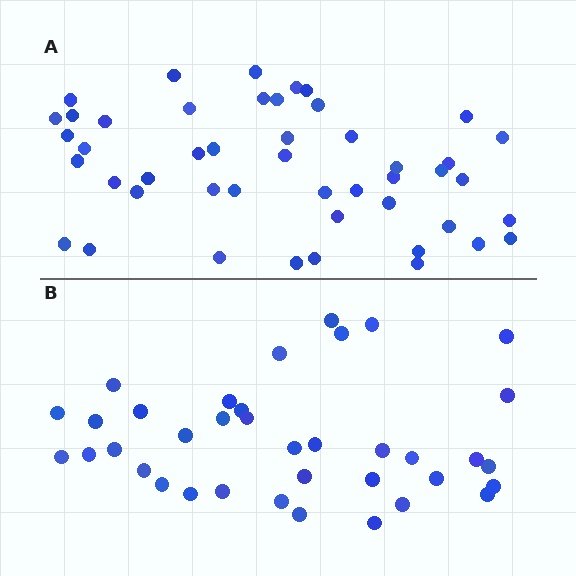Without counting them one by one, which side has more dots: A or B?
Region A (the top region) has more dots.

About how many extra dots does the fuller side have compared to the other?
Region A has roughly 10 or so more dots than region B.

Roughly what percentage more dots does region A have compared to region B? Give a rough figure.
About 25% more.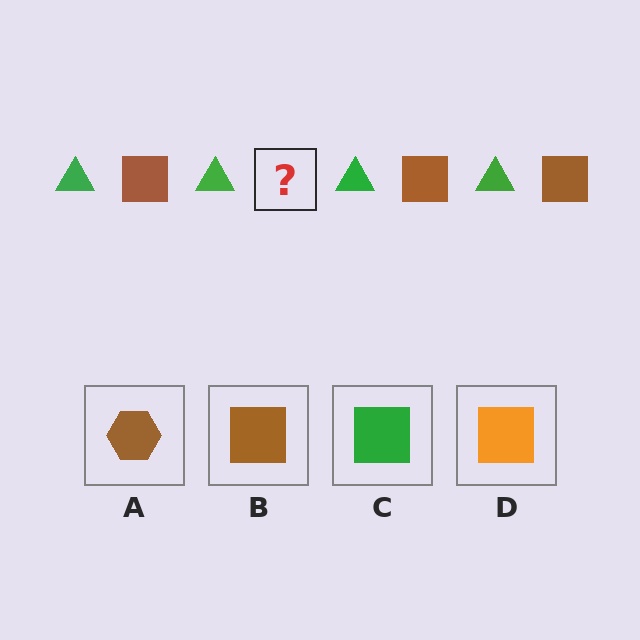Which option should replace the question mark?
Option B.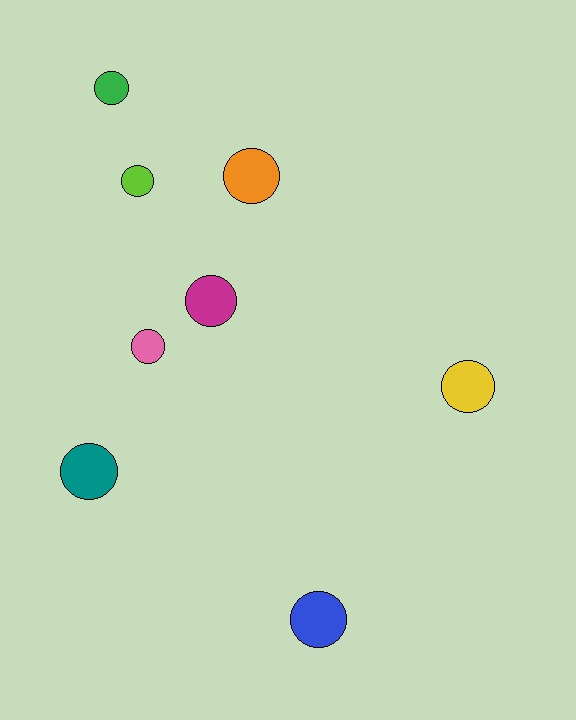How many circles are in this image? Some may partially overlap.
There are 8 circles.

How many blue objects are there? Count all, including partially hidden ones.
There is 1 blue object.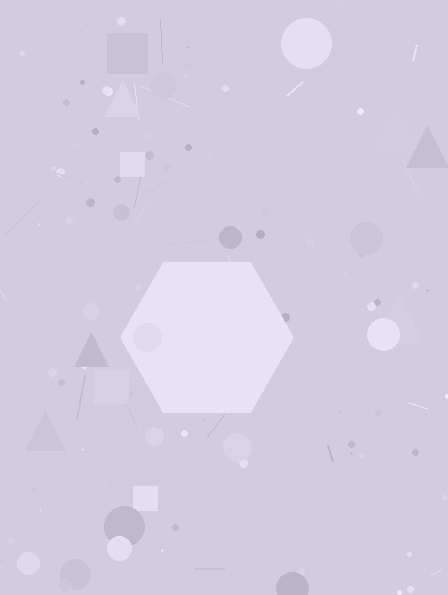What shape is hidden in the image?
A hexagon is hidden in the image.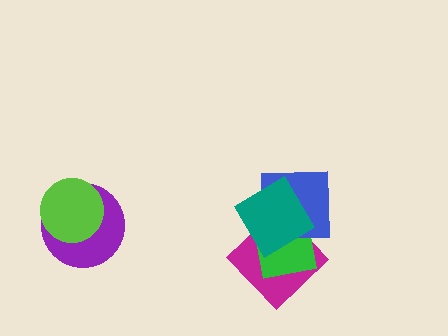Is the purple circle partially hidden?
Yes, it is partially covered by another shape.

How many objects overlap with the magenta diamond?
3 objects overlap with the magenta diamond.